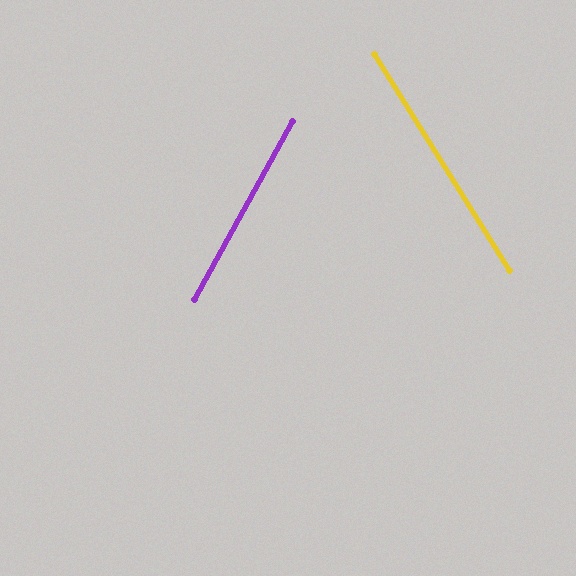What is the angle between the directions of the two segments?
Approximately 61 degrees.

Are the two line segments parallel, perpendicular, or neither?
Neither parallel nor perpendicular — they differ by about 61°.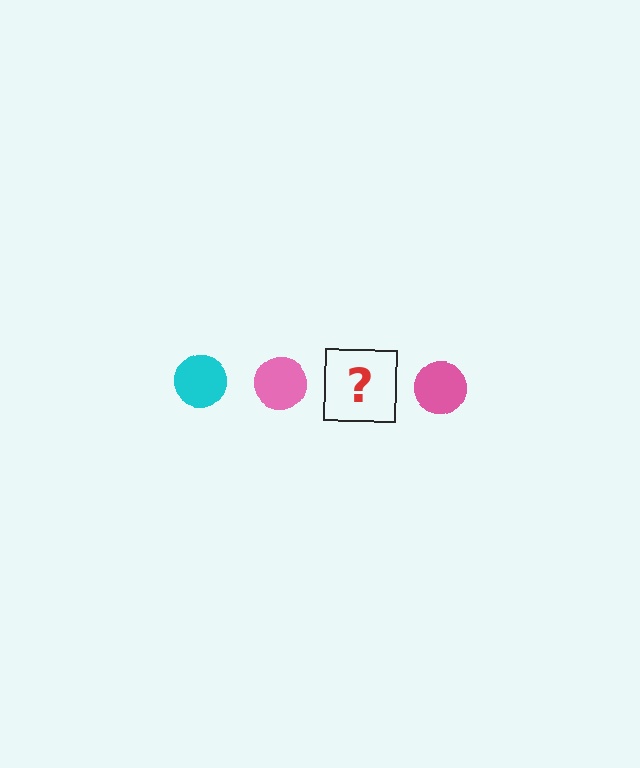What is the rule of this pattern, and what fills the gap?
The rule is that the pattern cycles through cyan, pink circles. The gap should be filled with a cyan circle.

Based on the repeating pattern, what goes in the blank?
The blank should be a cyan circle.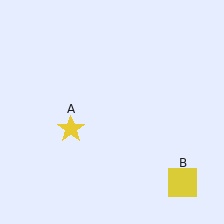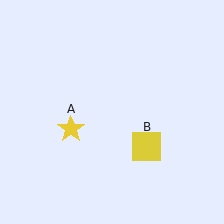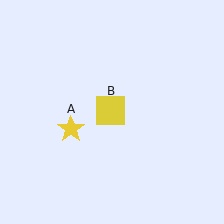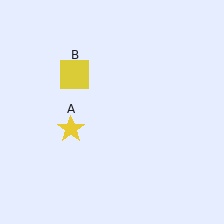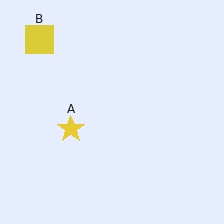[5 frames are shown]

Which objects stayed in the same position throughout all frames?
Yellow star (object A) remained stationary.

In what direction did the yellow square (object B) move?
The yellow square (object B) moved up and to the left.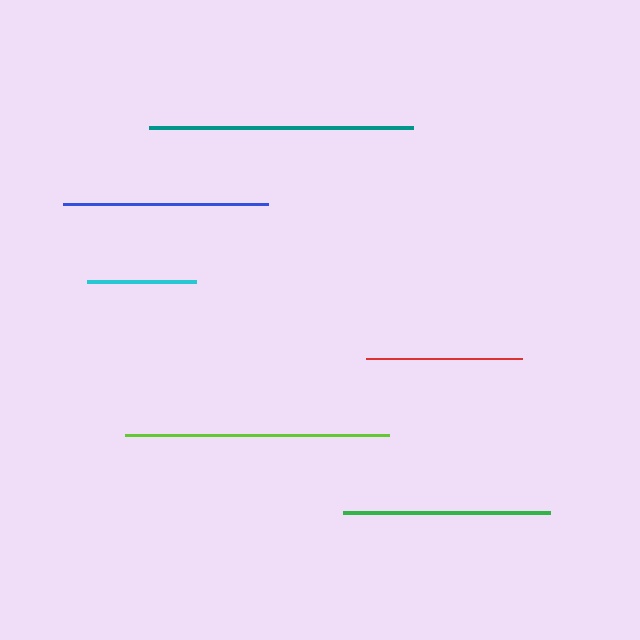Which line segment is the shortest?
The cyan line is the shortest at approximately 109 pixels.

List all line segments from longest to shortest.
From longest to shortest: teal, lime, green, blue, red, cyan.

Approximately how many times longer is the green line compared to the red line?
The green line is approximately 1.3 times the length of the red line.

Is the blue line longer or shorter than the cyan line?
The blue line is longer than the cyan line.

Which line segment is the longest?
The teal line is the longest at approximately 265 pixels.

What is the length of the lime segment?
The lime segment is approximately 264 pixels long.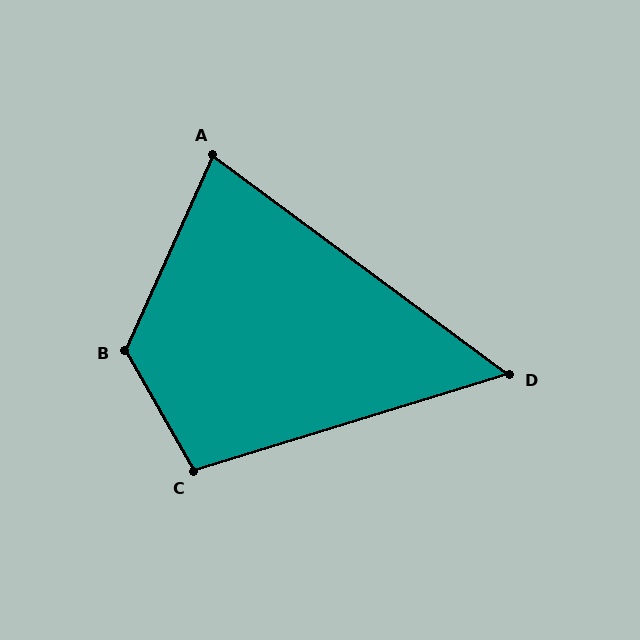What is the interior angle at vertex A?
Approximately 78 degrees (acute).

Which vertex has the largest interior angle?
B, at approximately 126 degrees.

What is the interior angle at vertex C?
Approximately 102 degrees (obtuse).